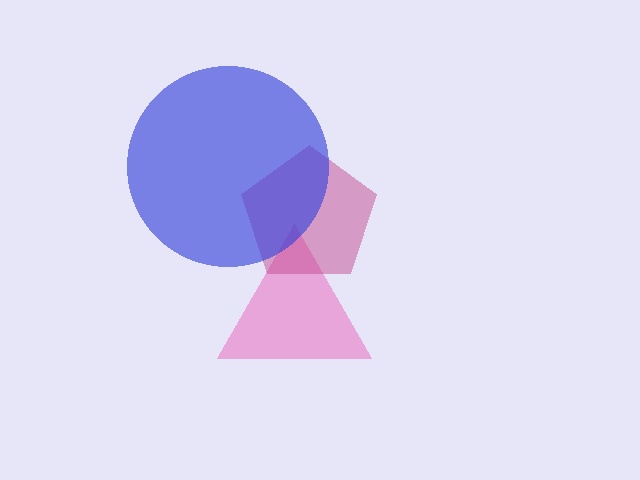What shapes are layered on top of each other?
The layered shapes are: a pink triangle, a magenta pentagon, a blue circle.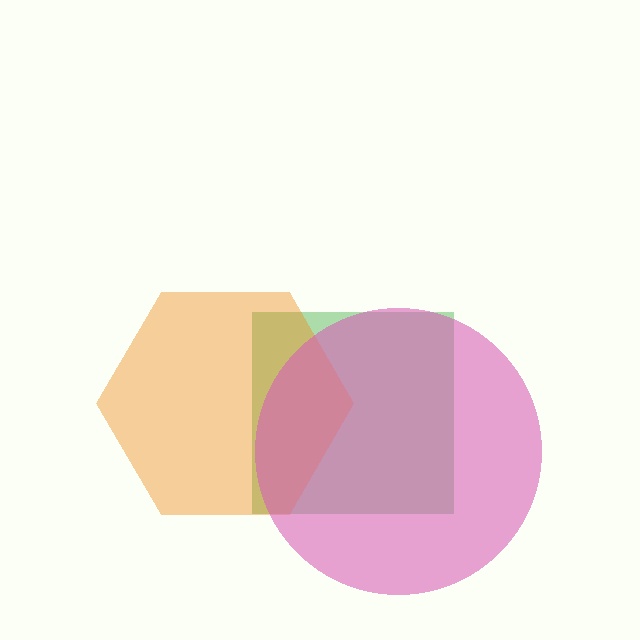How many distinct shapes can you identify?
There are 3 distinct shapes: a green square, an orange hexagon, a pink circle.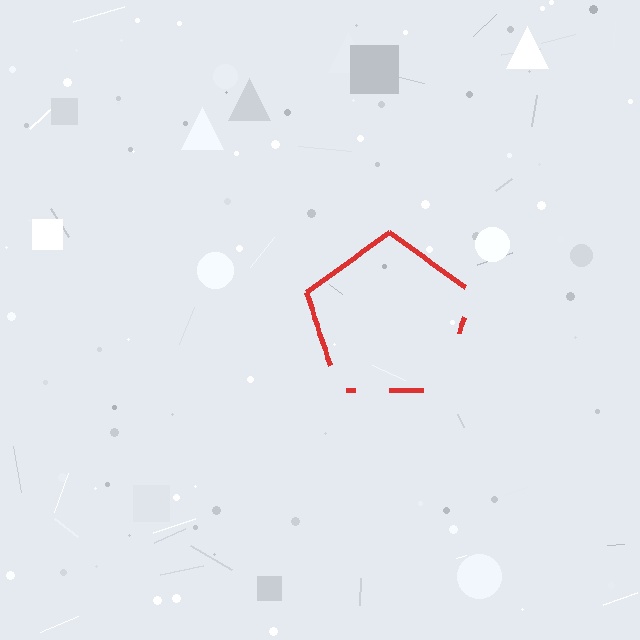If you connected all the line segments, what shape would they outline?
They would outline a pentagon.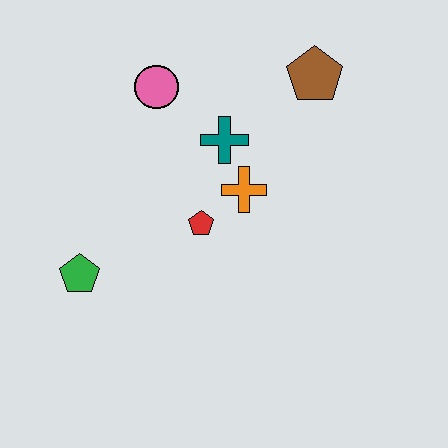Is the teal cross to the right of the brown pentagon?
No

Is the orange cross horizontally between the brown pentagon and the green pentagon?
Yes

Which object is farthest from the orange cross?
The green pentagon is farthest from the orange cross.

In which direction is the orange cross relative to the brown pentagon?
The orange cross is below the brown pentagon.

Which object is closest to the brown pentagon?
The teal cross is closest to the brown pentagon.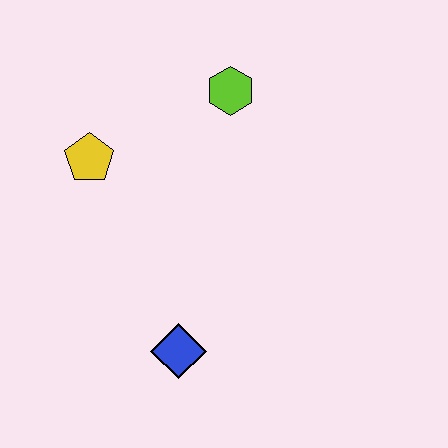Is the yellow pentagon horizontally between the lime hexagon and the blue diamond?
No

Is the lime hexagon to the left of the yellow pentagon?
No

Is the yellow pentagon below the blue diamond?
No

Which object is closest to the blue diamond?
The yellow pentagon is closest to the blue diamond.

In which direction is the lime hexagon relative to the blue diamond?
The lime hexagon is above the blue diamond.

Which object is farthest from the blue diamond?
The lime hexagon is farthest from the blue diamond.